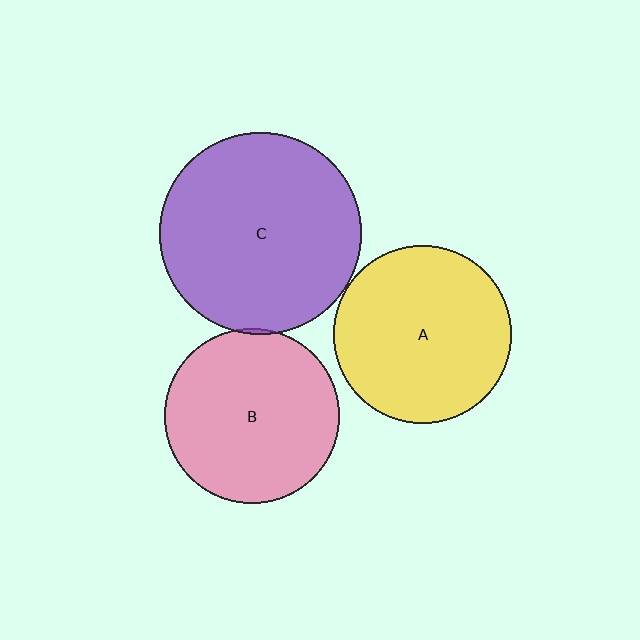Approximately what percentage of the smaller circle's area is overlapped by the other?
Approximately 5%.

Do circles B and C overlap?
Yes.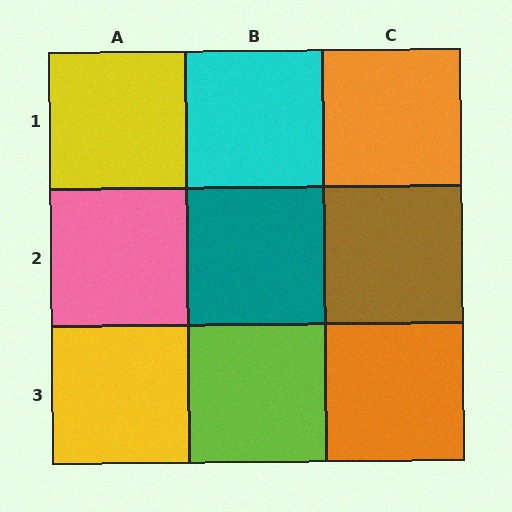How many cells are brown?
1 cell is brown.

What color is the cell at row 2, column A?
Pink.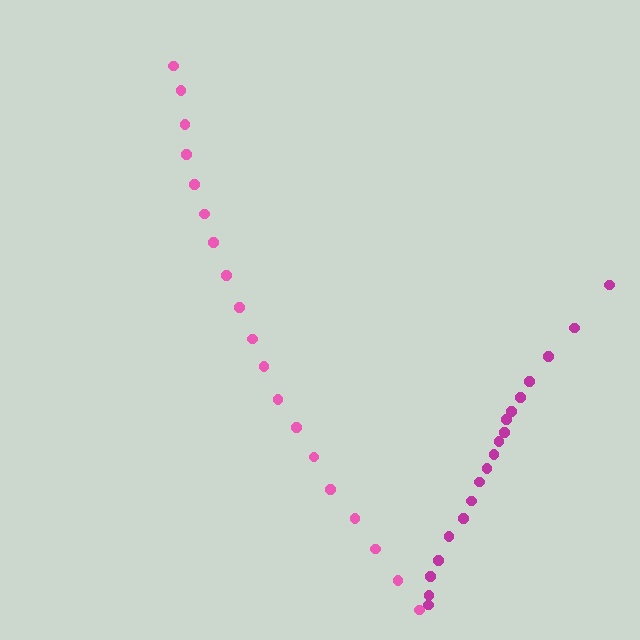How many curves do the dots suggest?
There are 2 distinct paths.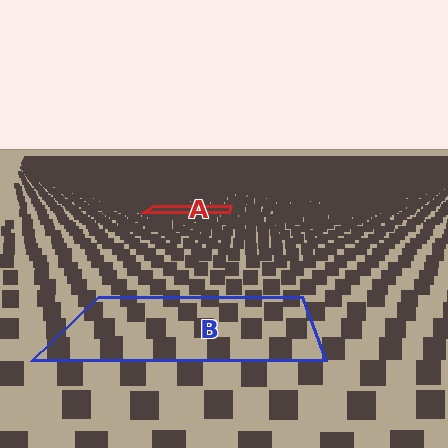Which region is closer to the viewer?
Region B is closer. The texture elements there are larger and more spread out.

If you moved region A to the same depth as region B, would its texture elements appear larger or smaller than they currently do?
They would appear larger. At a closer depth, the same texture elements are projected at a bigger on-screen size.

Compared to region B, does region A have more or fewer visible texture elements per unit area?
Region A has more texture elements per unit area — they are packed more densely because it is farther away.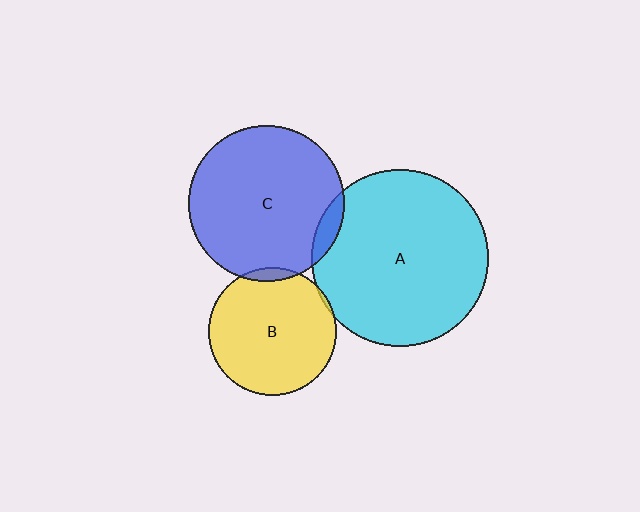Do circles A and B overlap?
Yes.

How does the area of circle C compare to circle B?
Approximately 1.5 times.